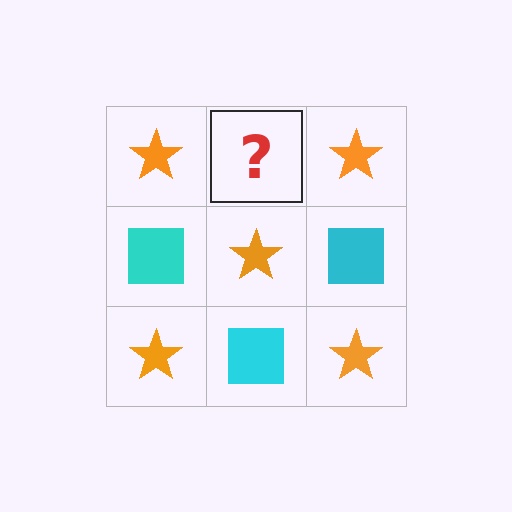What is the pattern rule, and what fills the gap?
The rule is that it alternates orange star and cyan square in a checkerboard pattern. The gap should be filled with a cyan square.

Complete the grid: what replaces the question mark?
The question mark should be replaced with a cyan square.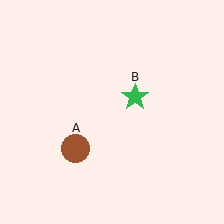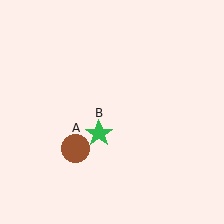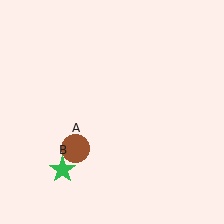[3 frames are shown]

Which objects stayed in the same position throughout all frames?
Brown circle (object A) remained stationary.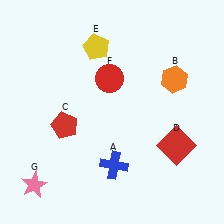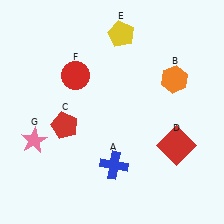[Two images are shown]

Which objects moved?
The objects that moved are: the yellow pentagon (E), the red circle (F), the pink star (G).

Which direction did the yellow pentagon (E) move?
The yellow pentagon (E) moved right.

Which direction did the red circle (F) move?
The red circle (F) moved left.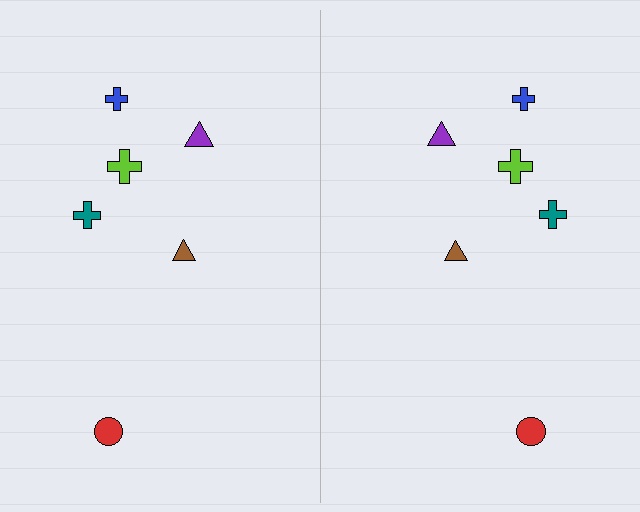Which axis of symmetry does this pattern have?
The pattern has a vertical axis of symmetry running through the center of the image.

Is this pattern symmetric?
Yes, this pattern has bilateral (reflection) symmetry.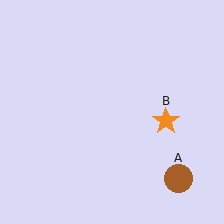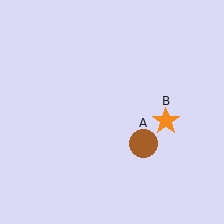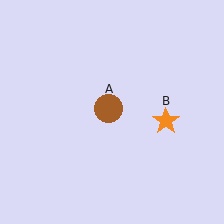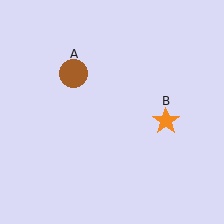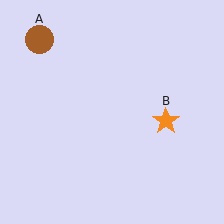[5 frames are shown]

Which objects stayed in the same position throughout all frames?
Orange star (object B) remained stationary.